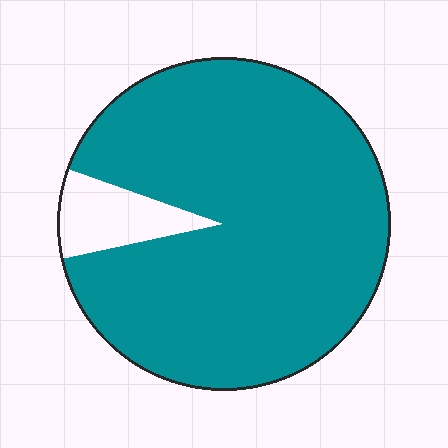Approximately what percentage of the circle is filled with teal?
Approximately 90%.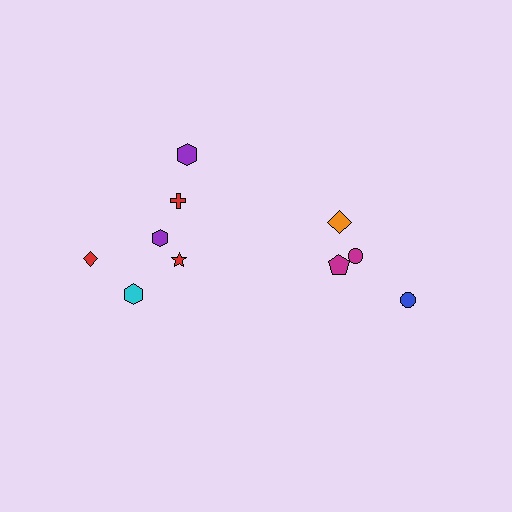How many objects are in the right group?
There are 4 objects.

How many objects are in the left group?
There are 6 objects.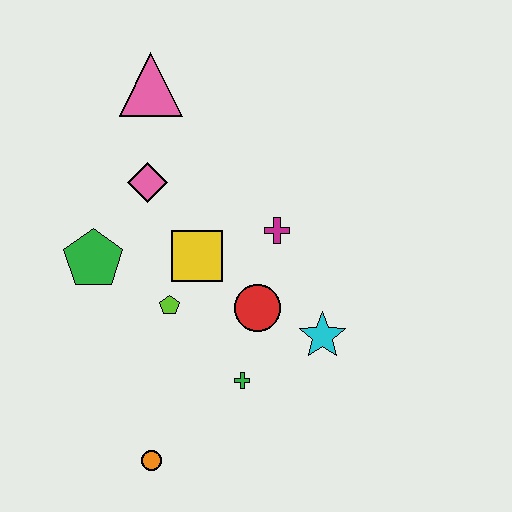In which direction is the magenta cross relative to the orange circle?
The magenta cross is above the orange circle.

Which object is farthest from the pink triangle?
The orange circle is farthest from the pink triangle.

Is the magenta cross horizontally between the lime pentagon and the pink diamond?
No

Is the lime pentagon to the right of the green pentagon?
Yes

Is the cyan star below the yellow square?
Yes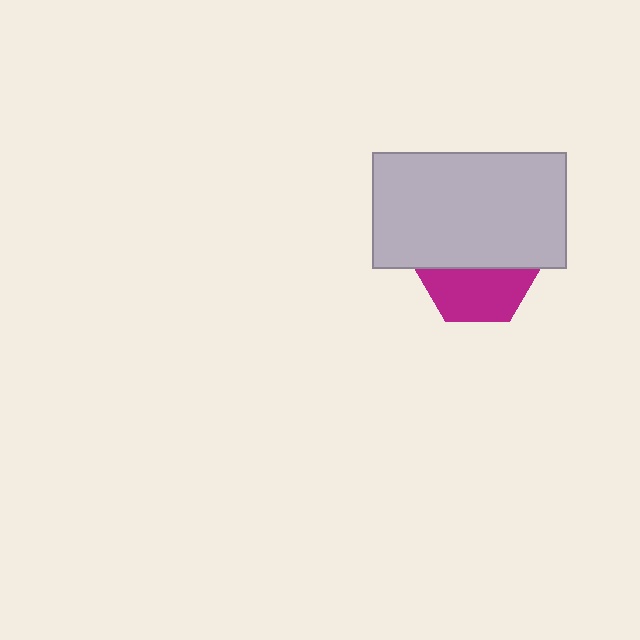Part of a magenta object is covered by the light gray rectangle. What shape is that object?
It is a hexagon.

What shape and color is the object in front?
The object in front is a light gray rectangle.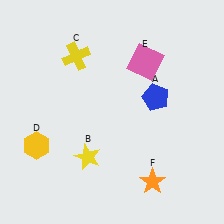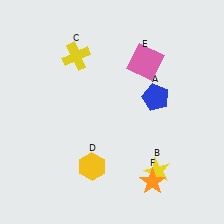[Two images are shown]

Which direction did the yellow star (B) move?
The yellow star (B) moved right.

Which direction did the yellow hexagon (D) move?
The yellow hexagon (D) moved right.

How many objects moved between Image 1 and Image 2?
2 objects moved between the two images.